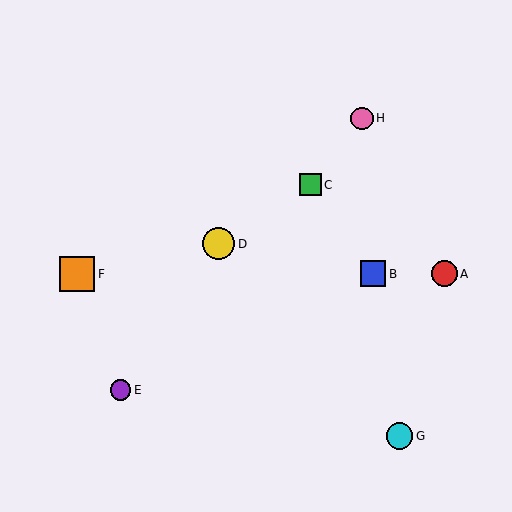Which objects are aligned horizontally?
Objects A, B, F are aligned horizontally.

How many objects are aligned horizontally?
3 objects (A, B, F) are aligned horizontally.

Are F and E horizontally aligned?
No, F is at y≈274 and E is at y≈390.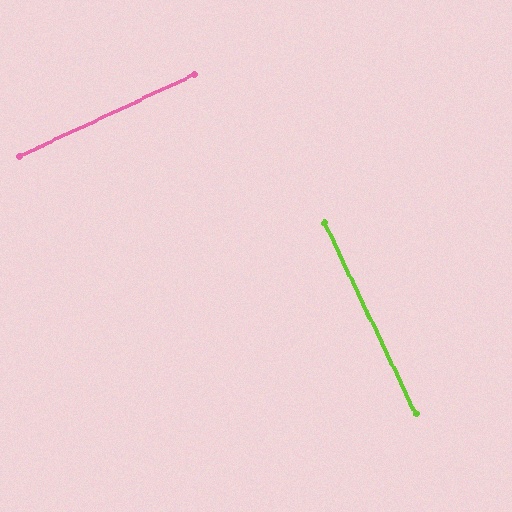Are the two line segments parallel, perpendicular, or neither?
Perpendicular — they meet at approximately 89°.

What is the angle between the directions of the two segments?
Approximately 89 degrees.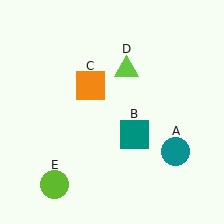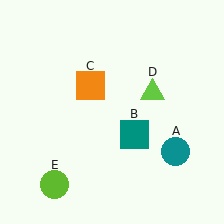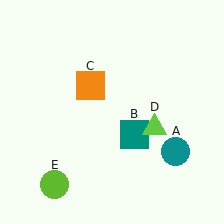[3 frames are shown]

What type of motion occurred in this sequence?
The lime triangle (object D) rotated clockwise around the center of the scene.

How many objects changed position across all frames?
1 object changed position: lime triangle (object D).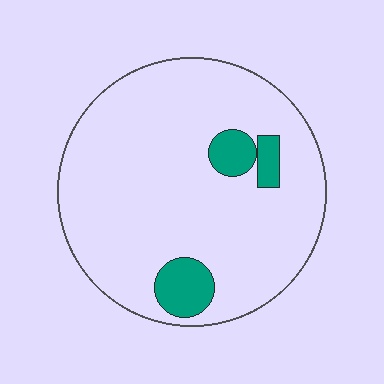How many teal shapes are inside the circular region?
3.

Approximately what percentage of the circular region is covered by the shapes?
Approximately 10%.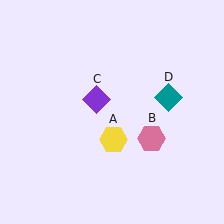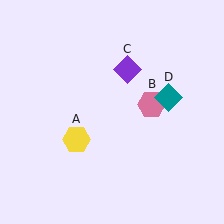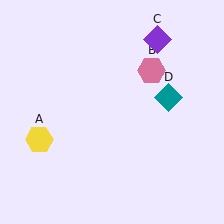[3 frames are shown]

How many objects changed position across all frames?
3 objects changed position: yellow hexagon (object A), pink hexagon (object B), purple diamond (object C).